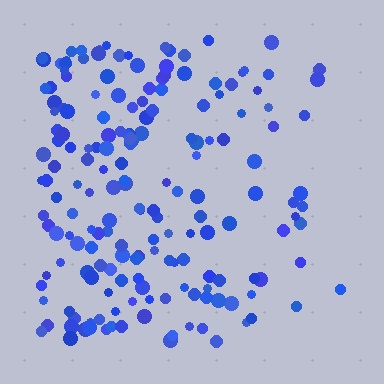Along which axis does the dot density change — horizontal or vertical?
Horizontal.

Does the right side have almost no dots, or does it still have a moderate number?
Still a moderate number, just noticeably fewer than the left.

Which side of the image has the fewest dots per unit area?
The right.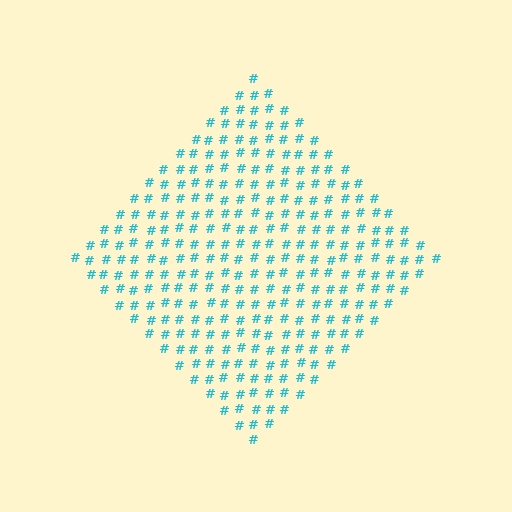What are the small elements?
The small elements are hash symbols.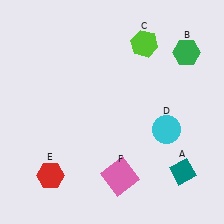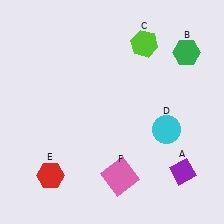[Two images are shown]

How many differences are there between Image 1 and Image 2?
There is 1 difference between the two images.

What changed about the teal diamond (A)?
In Image 1, A is teal. In Image 2, it changed to purple.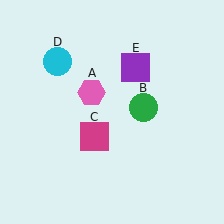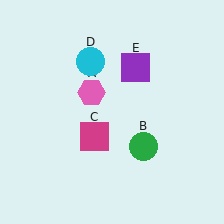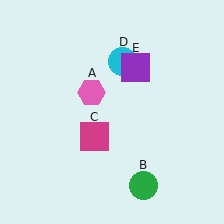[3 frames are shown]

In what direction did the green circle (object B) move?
The green circle (object B) moved down.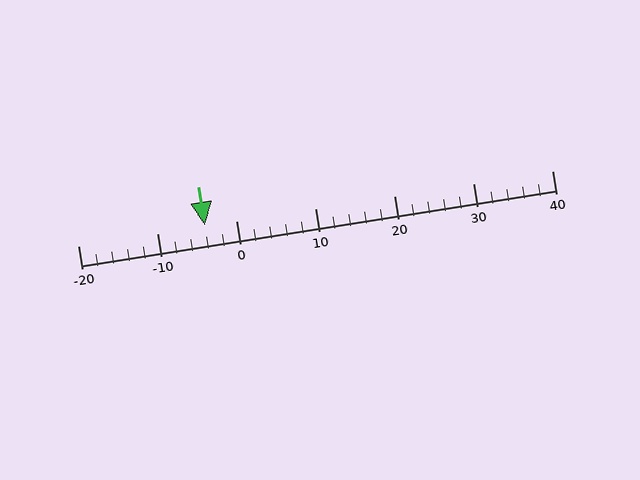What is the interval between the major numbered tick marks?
The major tick marks are spaced 10 units apart.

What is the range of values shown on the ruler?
The ruler shows values from -20 to 40.